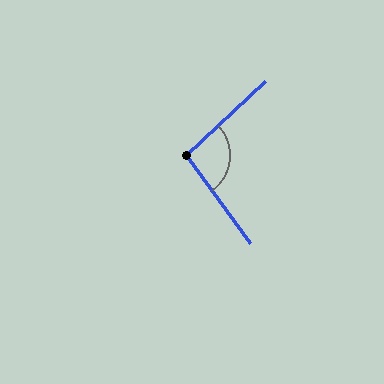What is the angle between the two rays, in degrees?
Approximately 97 degrees.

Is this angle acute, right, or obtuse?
It is obtuse.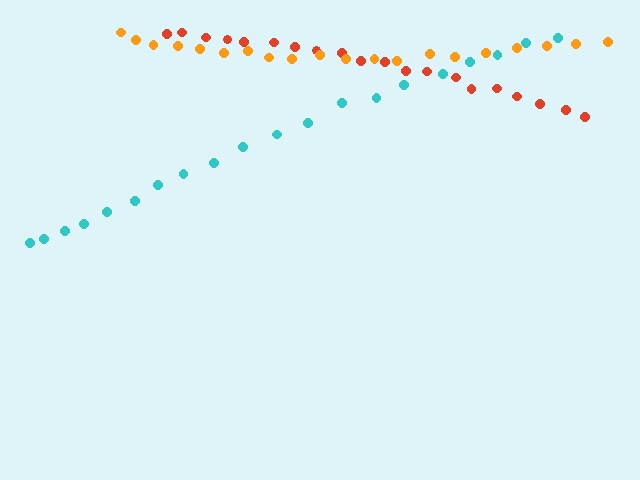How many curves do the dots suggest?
There are 3 distinct paths.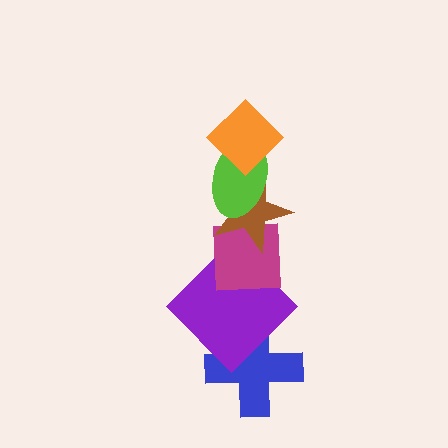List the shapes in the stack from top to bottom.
From top to bottom: the orange diamond, the lime ellipse, the brown star, the magenta square, the purple diamond, the blue cross.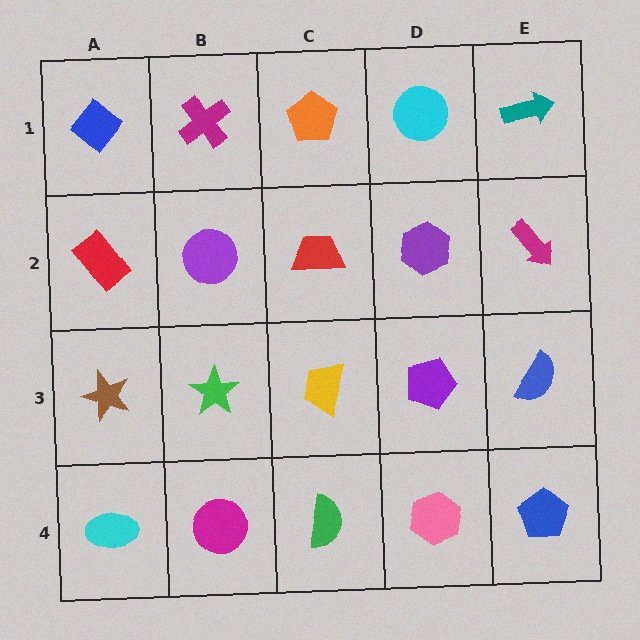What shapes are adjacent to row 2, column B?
A magenta cross (row 1, column B), a green star (row 3, column B), a red rectangle (row 2, column A), a red trapezoid (row 2, column C).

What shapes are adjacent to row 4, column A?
A brown star (row 3, column A), a magenta circle (row 4, column B).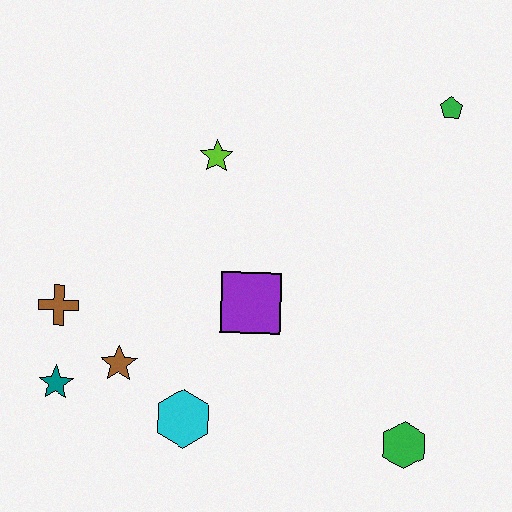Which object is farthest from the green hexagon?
The brown cross is farthest from the green hexagon.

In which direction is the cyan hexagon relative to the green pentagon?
The cyan hexagon is below the green pentagon.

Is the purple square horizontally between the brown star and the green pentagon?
Yes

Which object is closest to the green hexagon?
The purple square is closest to the green hexagon.